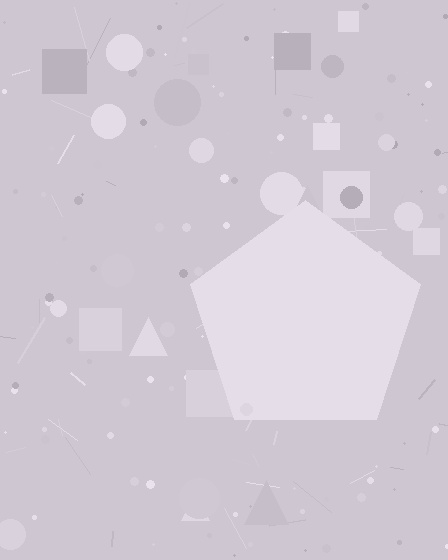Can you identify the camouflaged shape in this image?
The camouflaged shape is a pentagon.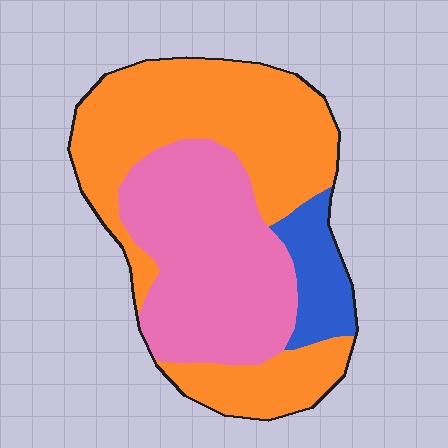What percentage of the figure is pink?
Pink covers 39% of the figure.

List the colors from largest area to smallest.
From largest to smallest: orange, pink, blue.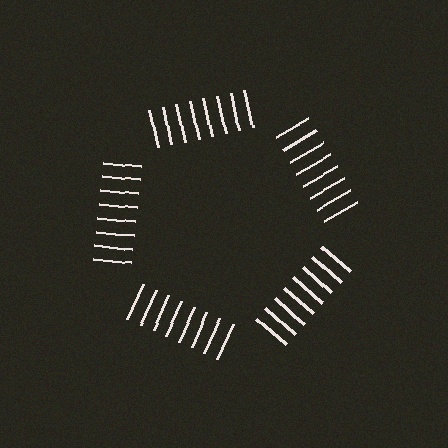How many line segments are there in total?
40 — 8 along each of the 5 edges.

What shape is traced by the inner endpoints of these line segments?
An illusory pentagon — the line segments terminate on its edges but no continuous stroke is drawn.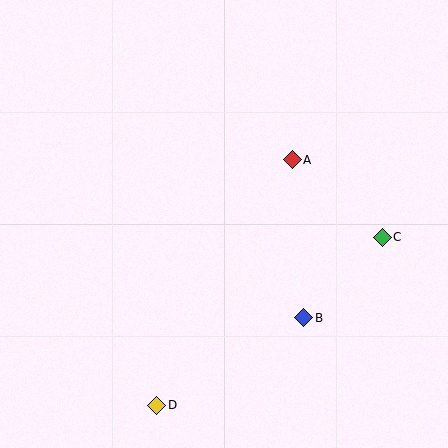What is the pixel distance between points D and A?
The distance between D and A is 281 pixels.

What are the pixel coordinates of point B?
Point B is at (304, 318).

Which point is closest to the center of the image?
Point A at (292, 160) is closest to the center.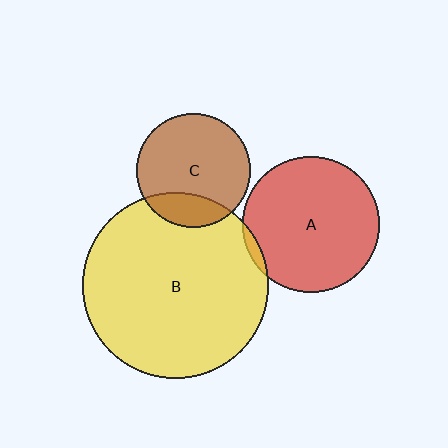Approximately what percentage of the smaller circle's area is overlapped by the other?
Approximately 5%.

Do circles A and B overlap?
Yes.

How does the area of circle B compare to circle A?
Approximately 1.8 times.